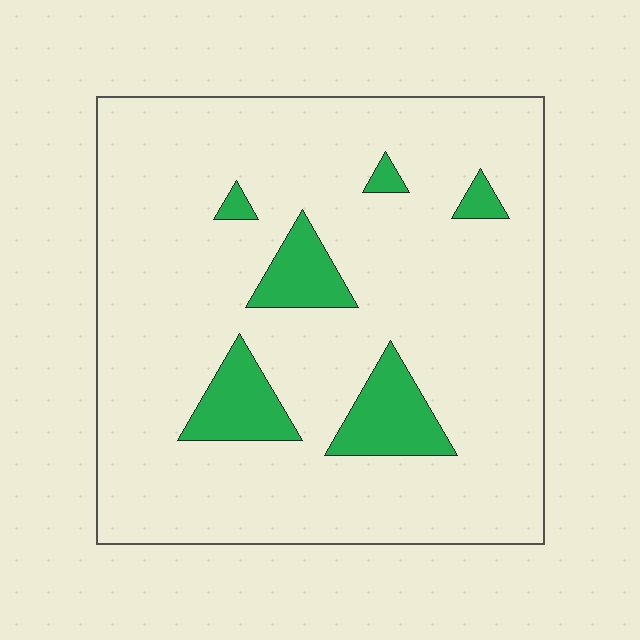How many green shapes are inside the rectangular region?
6.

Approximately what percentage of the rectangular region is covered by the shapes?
Approximately 10%.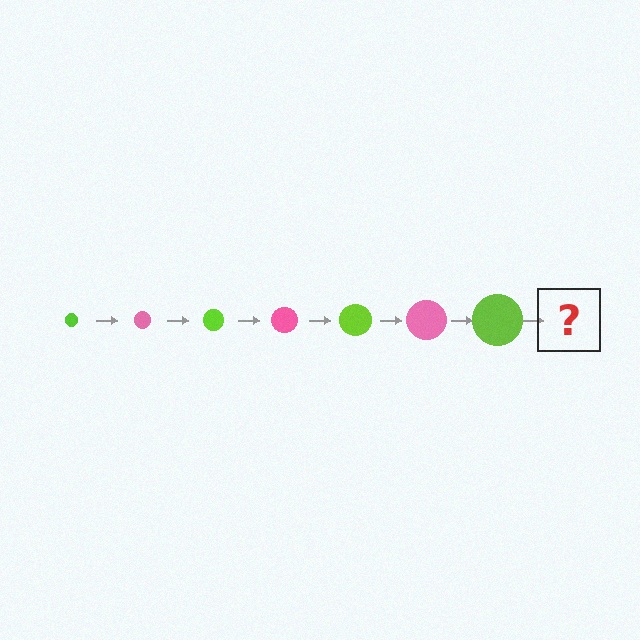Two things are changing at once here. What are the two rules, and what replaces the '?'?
The two rules are that the circle grows larger each step and the color cycles through lime and pink. The '?' should be a pink circle, larger than the previous one.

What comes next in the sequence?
The next element should be a pink circle, larger than the previous one.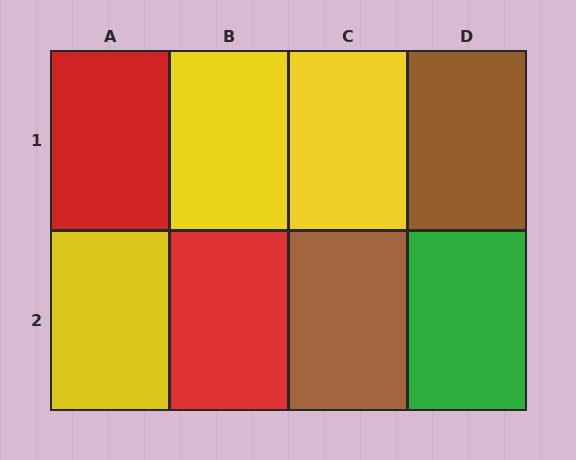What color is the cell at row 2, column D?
Green.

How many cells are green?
1 cell is green.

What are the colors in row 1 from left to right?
Red, yellow, yellow, brown.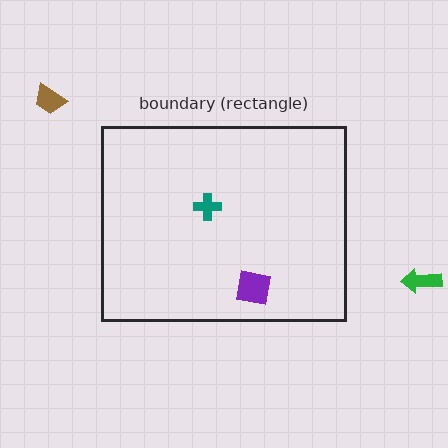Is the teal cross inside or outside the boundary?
Inside.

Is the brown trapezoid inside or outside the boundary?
Outside.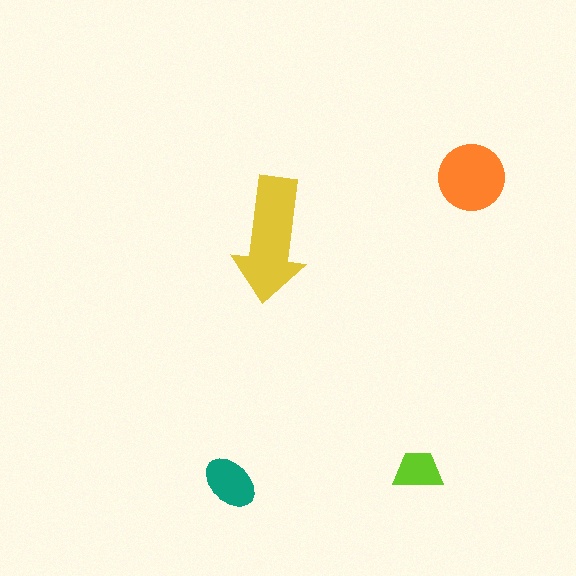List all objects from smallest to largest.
The lime trapezoid, the teal ellipse, the orange circle, the yellow arrow.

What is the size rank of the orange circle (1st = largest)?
2nd.